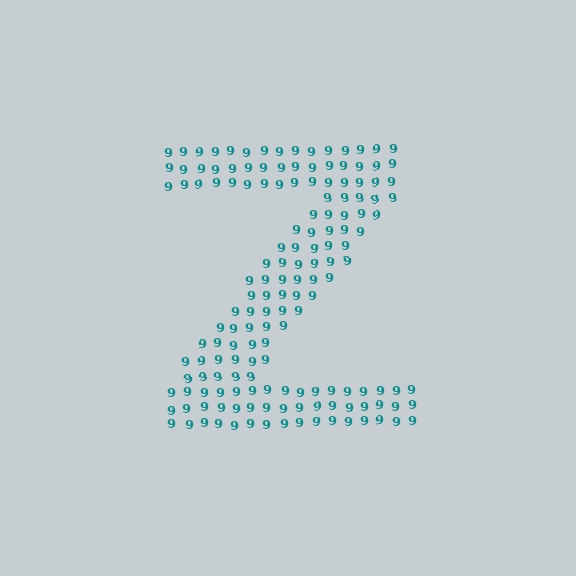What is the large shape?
The large shape is the letter Z.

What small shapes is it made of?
It is made of small digit 9's.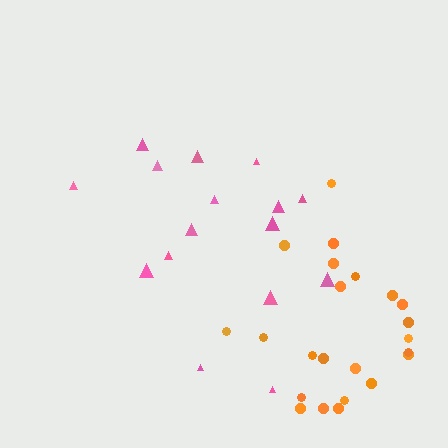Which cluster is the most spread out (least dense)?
Pink.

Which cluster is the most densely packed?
Orange.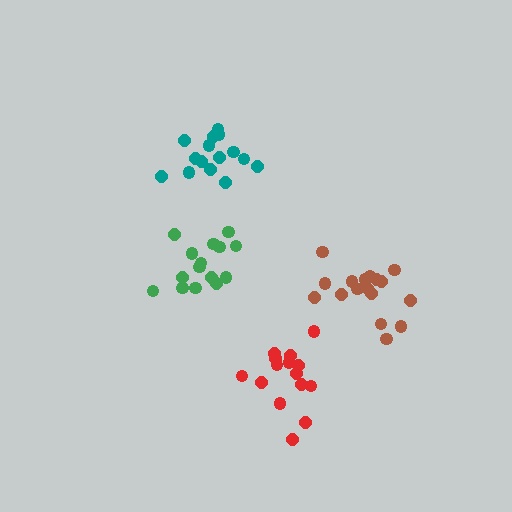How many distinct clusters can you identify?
There are 4 distinct clusters.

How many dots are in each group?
Group 1: 17 dots, Group 2: 15 dots, Group 3: 15 dots, Group 4: 16 dots (63 total).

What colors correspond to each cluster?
The clusters are colored: brown, green, red, teal.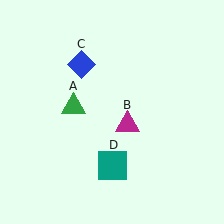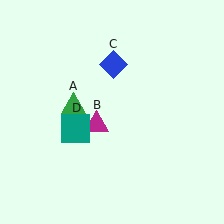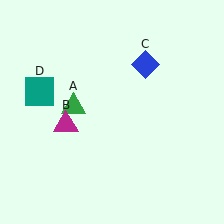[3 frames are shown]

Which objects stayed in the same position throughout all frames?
Green triangle (object A) remained stationary.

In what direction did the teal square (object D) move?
The teal square (object D) moved up and to the left.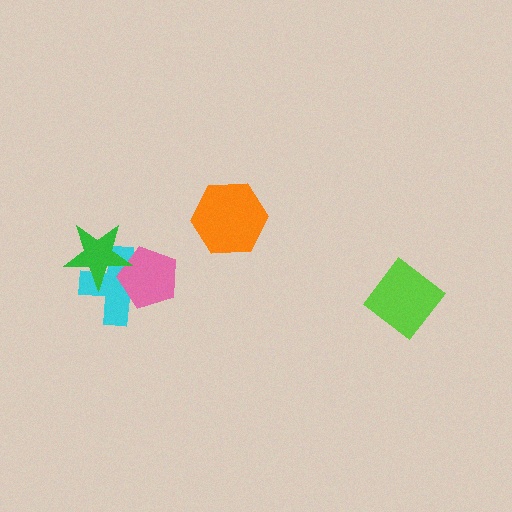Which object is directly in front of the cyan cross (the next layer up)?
The pink pentagon is directly in front of the cyan cross.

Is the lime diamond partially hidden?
No, no other shape covers it.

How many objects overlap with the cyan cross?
2 objects overlap with the cyan cross.